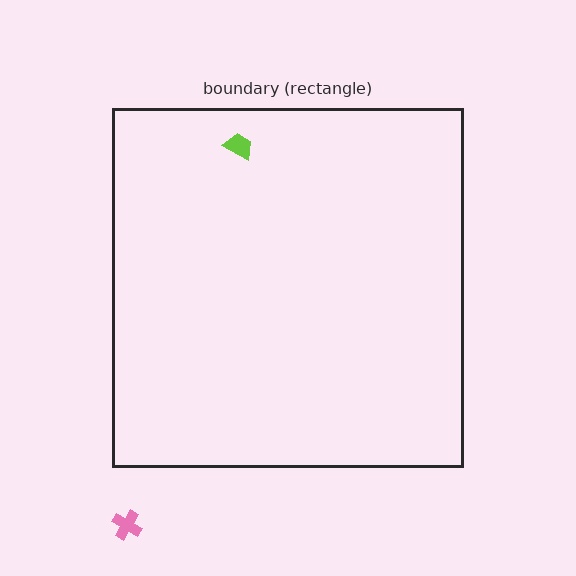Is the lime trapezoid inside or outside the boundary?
Inside.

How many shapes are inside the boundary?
1 inside, 1 outside.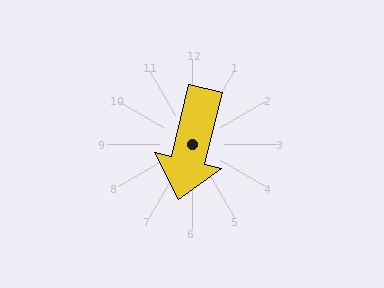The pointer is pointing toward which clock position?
Roughly 6 o'clock.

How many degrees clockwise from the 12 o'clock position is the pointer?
Approximately 194 degrees.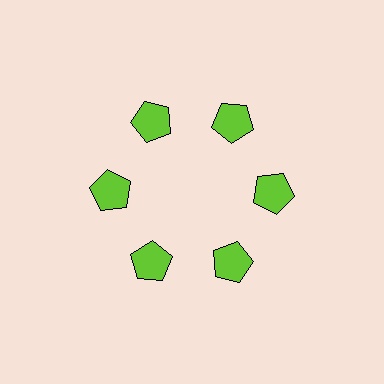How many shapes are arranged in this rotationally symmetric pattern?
There are 6 shapes, arranged in 6 groups of 1.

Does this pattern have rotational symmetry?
Yes, this pattern has 6-fold rotational symmetry. It looks the same after rotating 60 degrees around the center.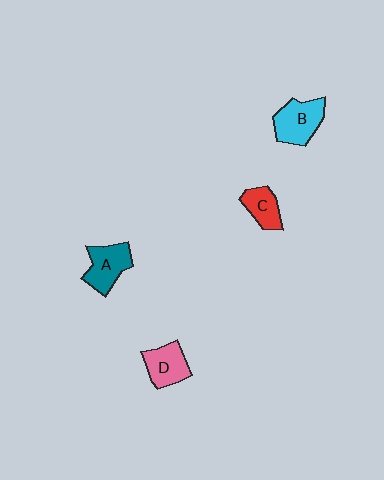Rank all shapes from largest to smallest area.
From largest to smallest: B (cyan), A (teal), D (pink), C (red).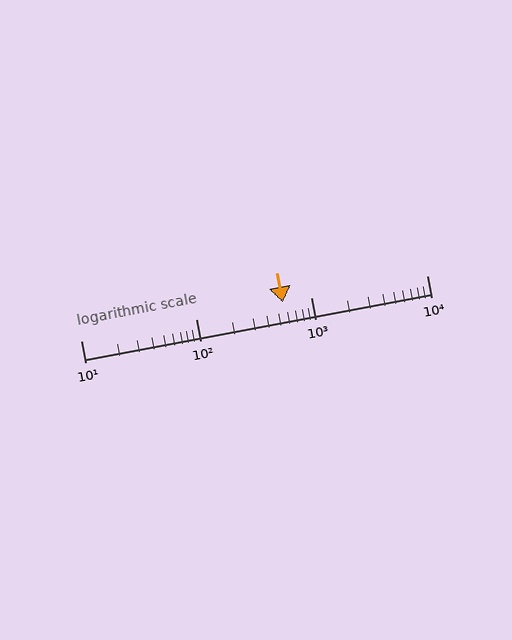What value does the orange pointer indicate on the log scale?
The pointer indicates approximately 560.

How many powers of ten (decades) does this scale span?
The scale spans 3 decades, from 10 to 10000.